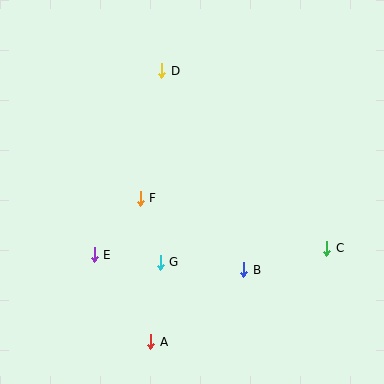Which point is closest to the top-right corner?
Point D is closest to the top-right corner.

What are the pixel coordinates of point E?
Point E is at (94, 255).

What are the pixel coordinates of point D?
Point D is at (162, 71).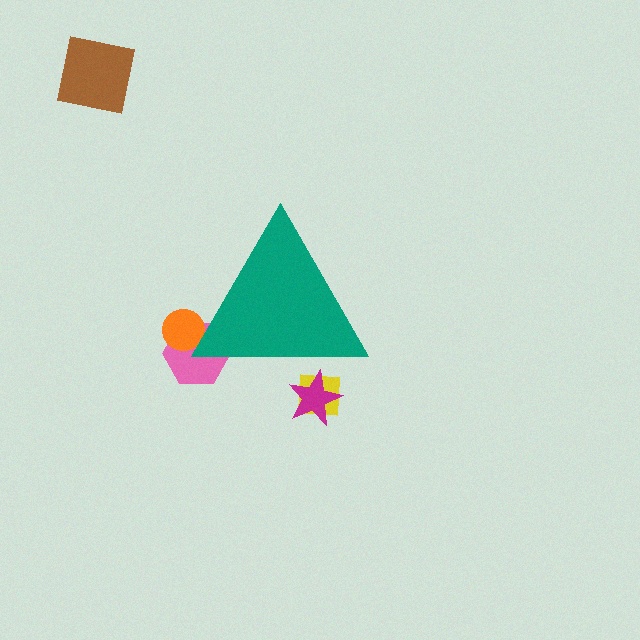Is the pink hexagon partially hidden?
Yes, the pink hexagon is partially hidden behind the teal triangle.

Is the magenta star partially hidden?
Yes, the magenta star is partially hidden behind the teal triangle.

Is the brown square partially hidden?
No, the brown square is fully visible.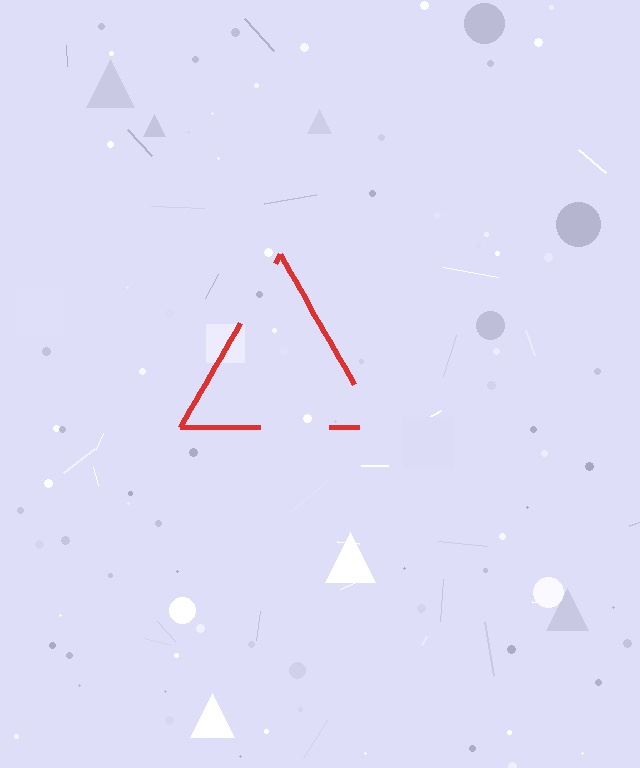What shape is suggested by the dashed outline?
The dashed outline suggests a triangle.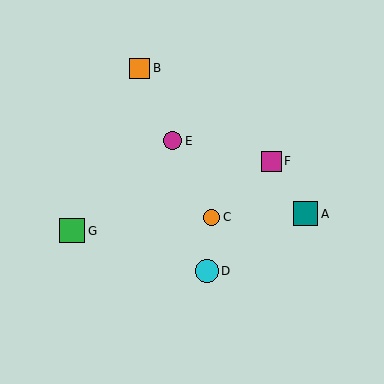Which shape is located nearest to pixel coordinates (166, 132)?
The magenta circle (labeled E) at (173, 141) is nearest to that location.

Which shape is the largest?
The green square (labeled G) is the largest.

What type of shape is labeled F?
Shape F is a magenta square.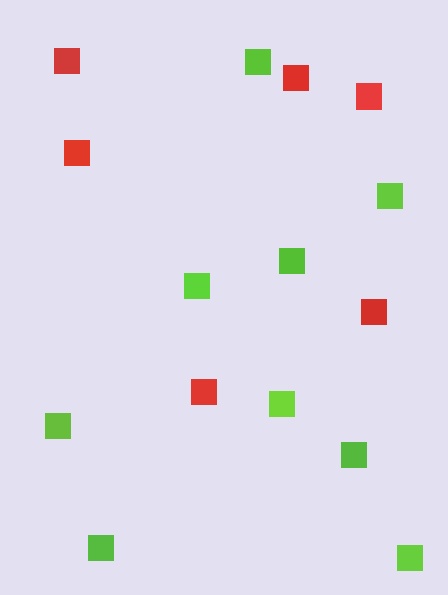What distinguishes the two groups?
There are 2 groups: one group of red squares (6) and one group of lime squares (9).